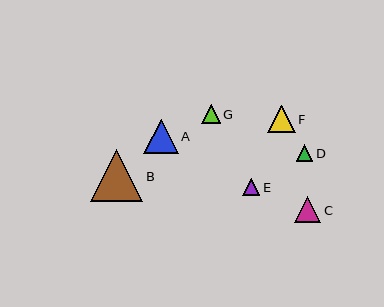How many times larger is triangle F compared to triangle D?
Triangle F is approximately 1.7 times the size of triangle D.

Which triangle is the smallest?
Triangle D is the smallest with a size of approximately 16 pixels.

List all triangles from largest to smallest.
From largest to smallest: B, A, F, C, G, E, D.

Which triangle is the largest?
Triangle B is the largest with a size of approximately 52 pixels.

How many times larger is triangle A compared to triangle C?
Triangle A is approximately 1.3 times the size of triangle C.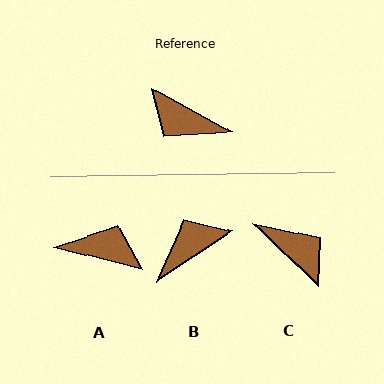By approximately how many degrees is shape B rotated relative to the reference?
Approximately 117 degrees clockwise.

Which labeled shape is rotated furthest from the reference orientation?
A, about 165 degrees away.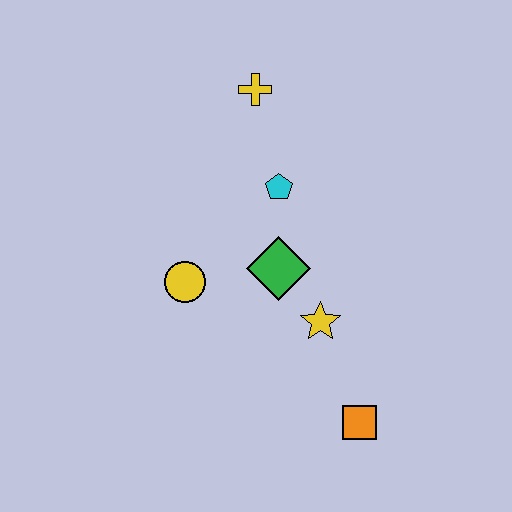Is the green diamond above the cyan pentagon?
No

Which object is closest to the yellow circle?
The green diamond is closest to the yellow circle.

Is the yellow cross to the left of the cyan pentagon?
Yes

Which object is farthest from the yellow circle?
The orange square is farthest from the yellow circle.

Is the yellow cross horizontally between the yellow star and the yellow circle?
Yes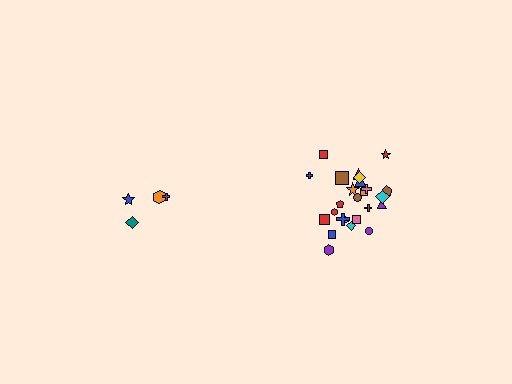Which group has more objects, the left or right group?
The right group.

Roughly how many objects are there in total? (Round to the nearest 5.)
Roughly 30 objects in total.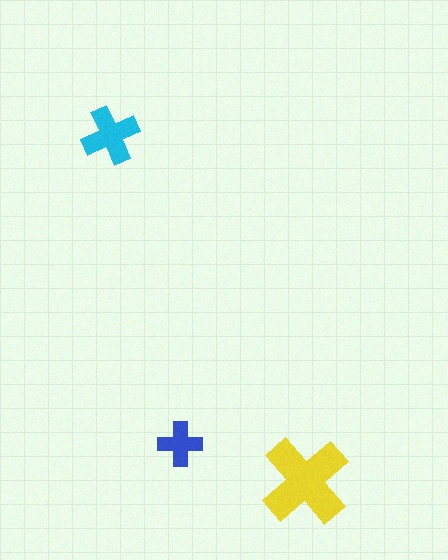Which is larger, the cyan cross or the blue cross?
The cyan one.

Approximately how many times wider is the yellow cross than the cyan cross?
About 1.5 times wider.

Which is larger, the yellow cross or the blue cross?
The yellow one.